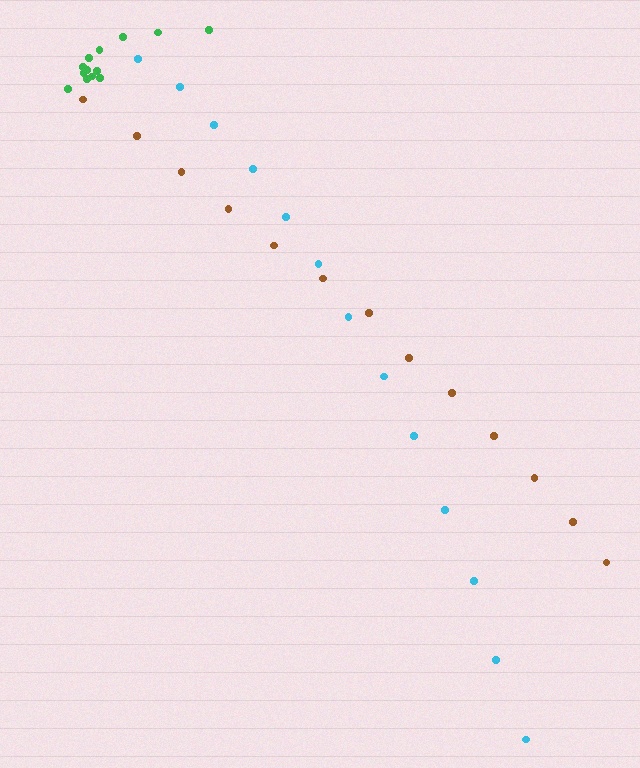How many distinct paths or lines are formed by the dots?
There are 3 distinct paths.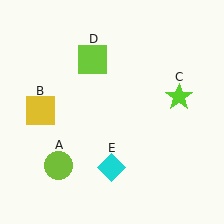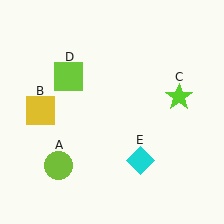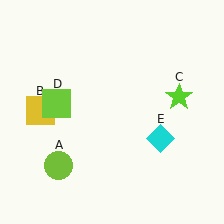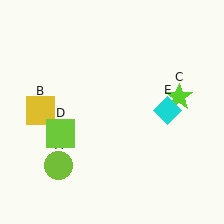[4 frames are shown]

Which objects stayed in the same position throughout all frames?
Lime circle (object A) and yellow square (object B) and lime star (object C) remained stationary.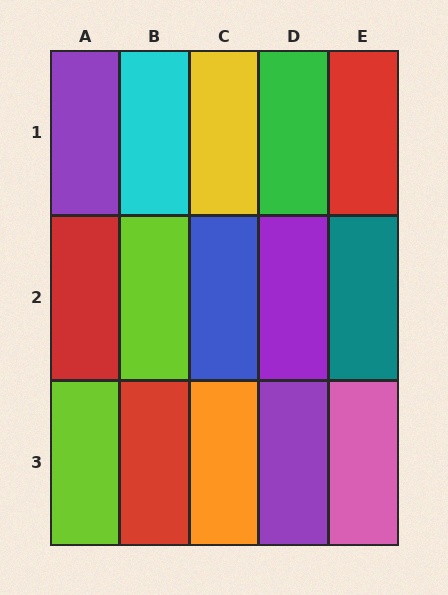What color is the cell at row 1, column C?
Yellow.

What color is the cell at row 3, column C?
Orange.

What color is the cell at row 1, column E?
Red.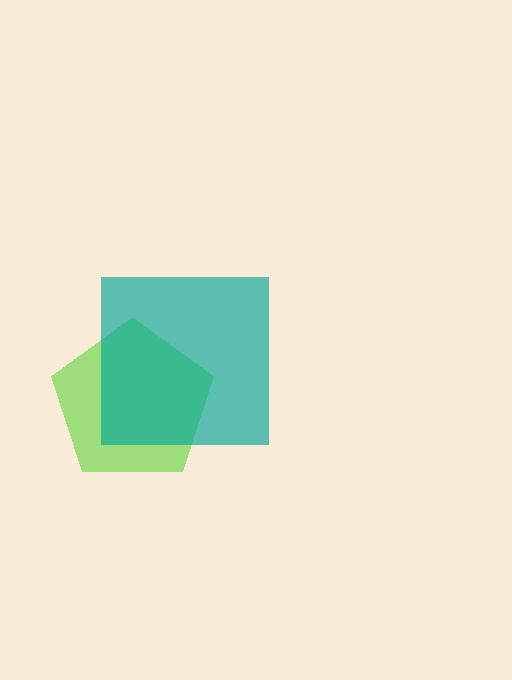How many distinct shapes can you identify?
There are 2 distinct shapes: a lime pentagon, a teal square.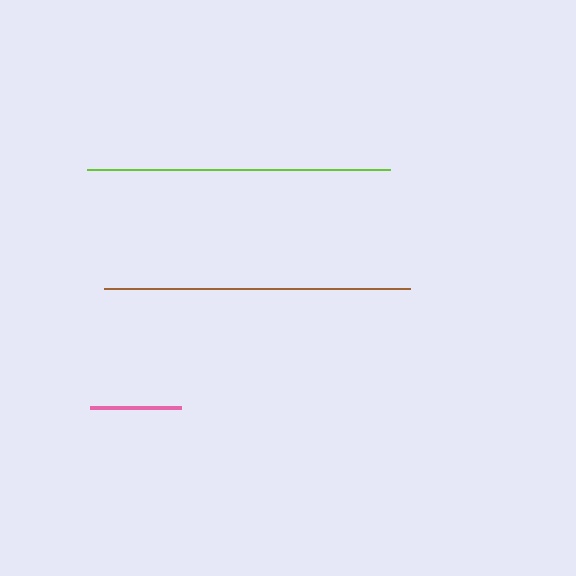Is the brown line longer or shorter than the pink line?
The brown line is longer than the pink line.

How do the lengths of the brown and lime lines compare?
The brown and lime lines are approximately the same length.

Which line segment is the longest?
The brown line is the longest at approximately 306 pixels.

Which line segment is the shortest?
The pink line is the shortest at approximately 91 pixels.